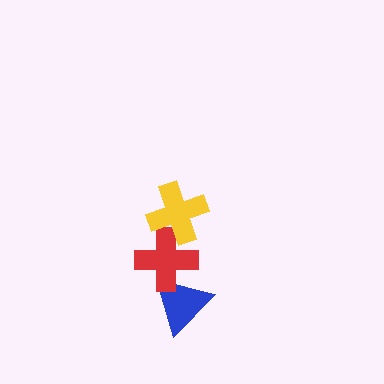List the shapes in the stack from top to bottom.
From top to bottom: the yellow cross, the red cross, the blue triangle.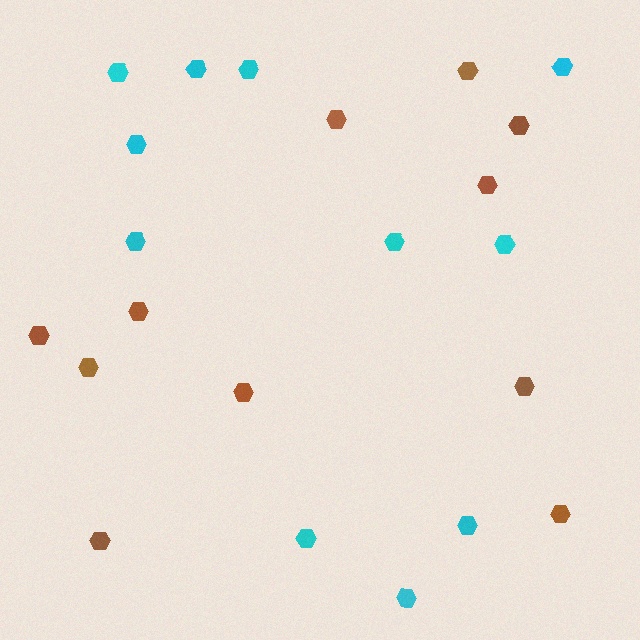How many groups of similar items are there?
There are 2 groups: one group of brown hexagons (11) and one group of cyan hexagons (11).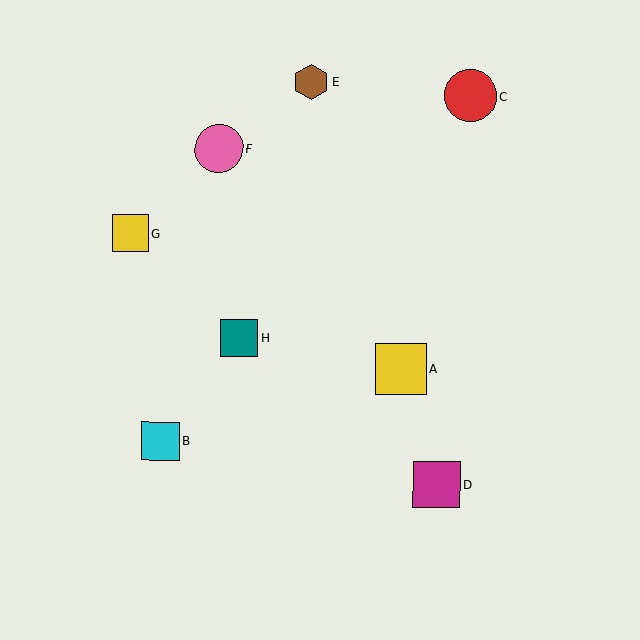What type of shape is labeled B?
Shape B is a cyan square.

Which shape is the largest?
The red circle (labeled C) is the largest.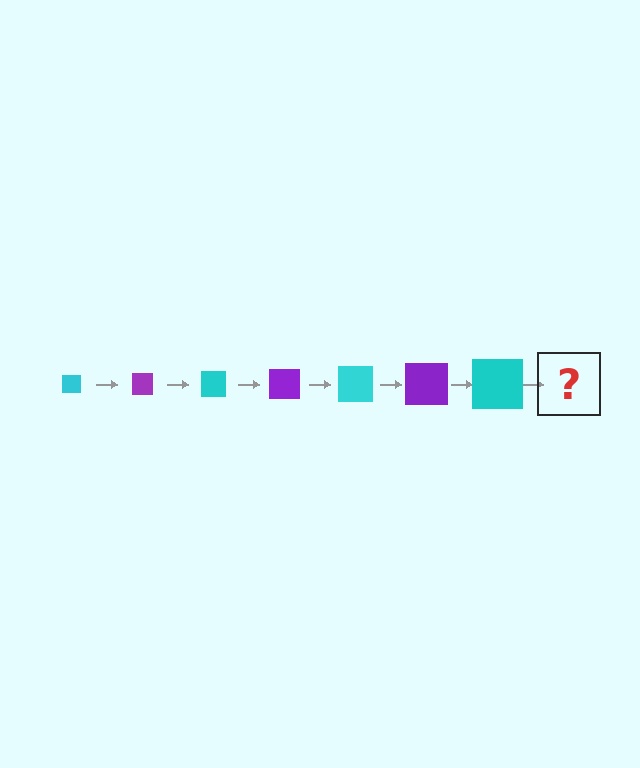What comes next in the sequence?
The next element should be a purple square, larger than the previous one.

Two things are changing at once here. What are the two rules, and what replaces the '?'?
The two rules are that the square grows larger each step and the color cycles through cyan and purple. The '?' should be a purple square, larger than the previous one.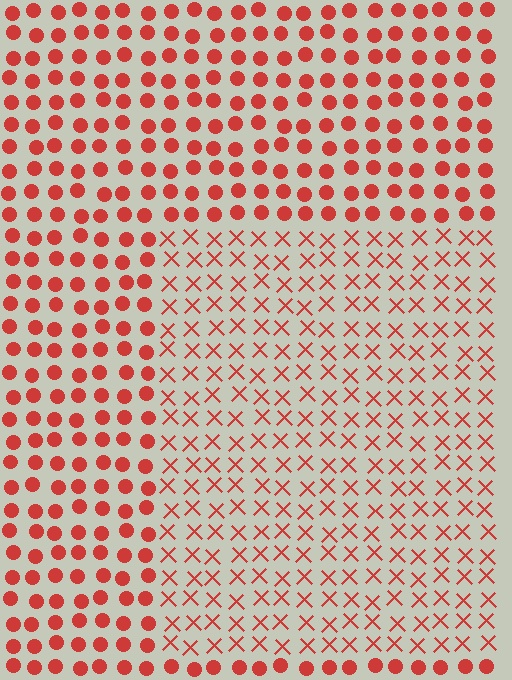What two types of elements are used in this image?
The image uses X marks inside the rectangle region and circles outside it.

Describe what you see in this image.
The image is filled with small red elements arranged in a uniform grid. A rectangle-shaped region contains X marks, while the surrounding area contains circles. The boundary is defined purely by the change in element shape.